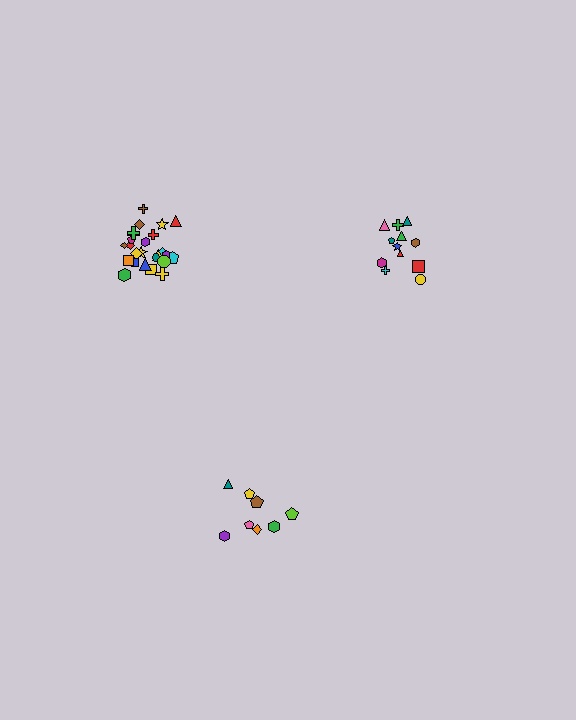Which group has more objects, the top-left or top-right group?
The top-left group.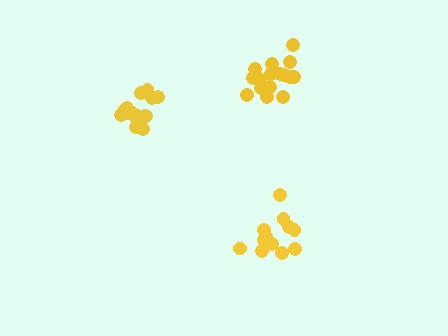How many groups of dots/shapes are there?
There are 3 groups.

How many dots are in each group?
Group 1: 17 dots, Group 2: 12 dots, Group 3: 15 dots (44 total).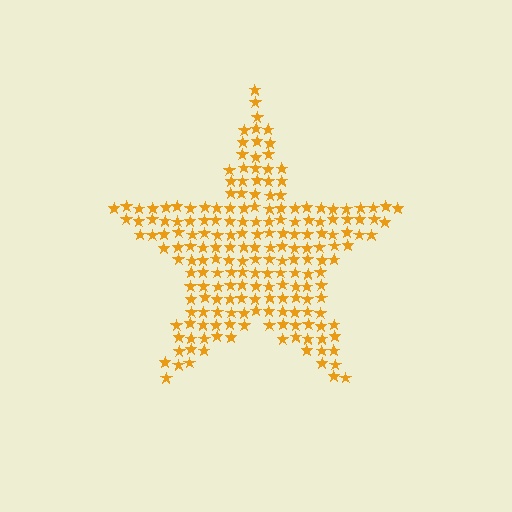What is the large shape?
The large shape is a star.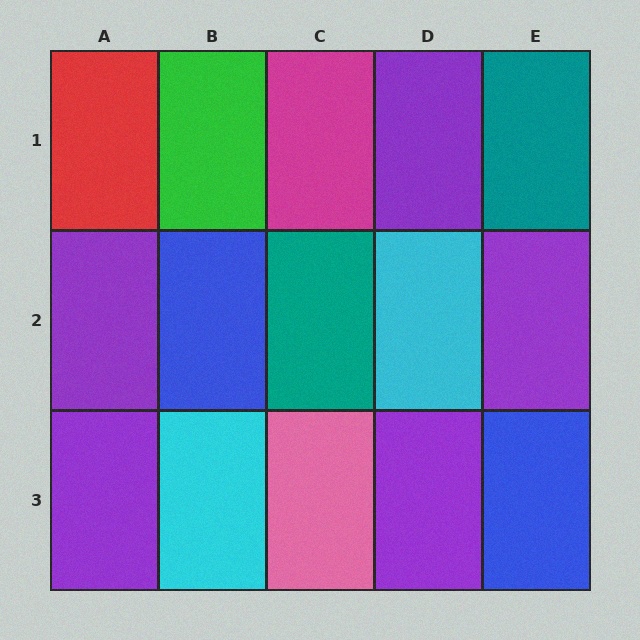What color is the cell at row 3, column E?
Blue.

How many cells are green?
1 cell is green.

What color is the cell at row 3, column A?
Purple.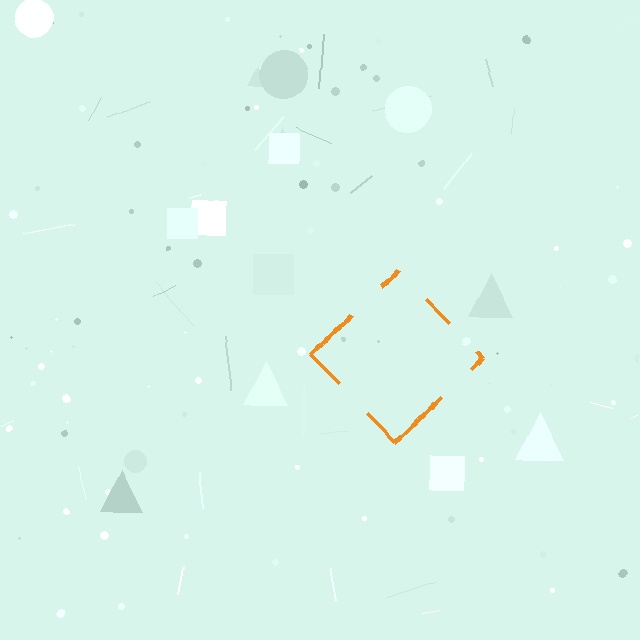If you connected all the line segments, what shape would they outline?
They would outline a diamond.